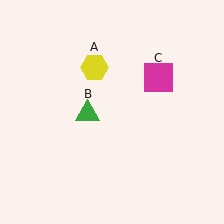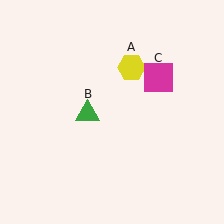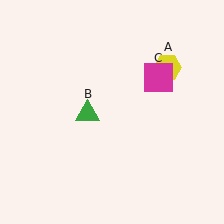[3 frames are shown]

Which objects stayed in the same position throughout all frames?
Green triangle (object B) and magenta square (object C) remained stationary.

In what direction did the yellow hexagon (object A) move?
The yellow hexagon (object A) moved right.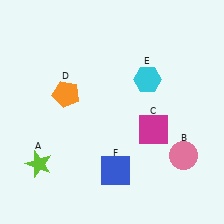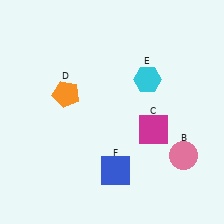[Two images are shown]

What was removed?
The lime star (A) was removed in Image 2.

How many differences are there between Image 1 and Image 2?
There is 1 difference between the two images.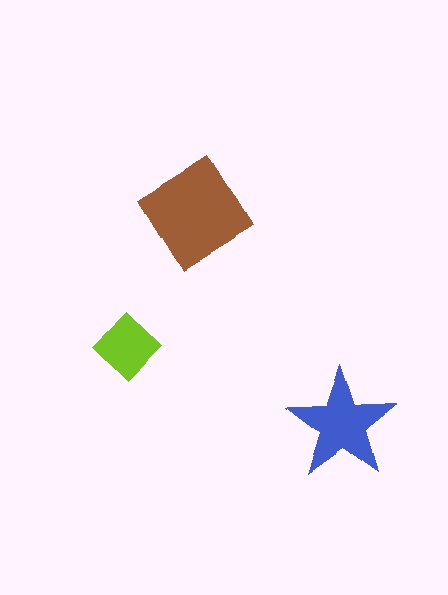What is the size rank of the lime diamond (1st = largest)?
3rd.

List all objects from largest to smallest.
The brown diamond, the blue star, the lime diamond.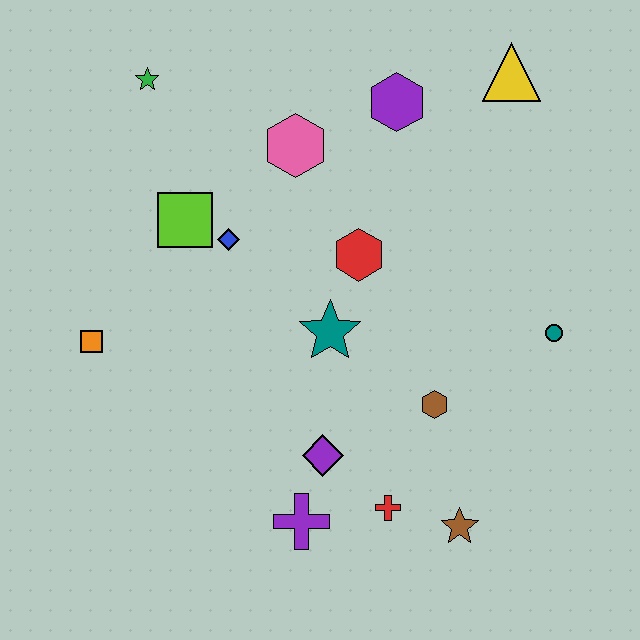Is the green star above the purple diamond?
Yes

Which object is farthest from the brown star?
The green star is farthest from the brown star.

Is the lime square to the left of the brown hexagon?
Yes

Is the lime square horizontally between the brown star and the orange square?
Yes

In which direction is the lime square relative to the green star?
The lime square is below the green star.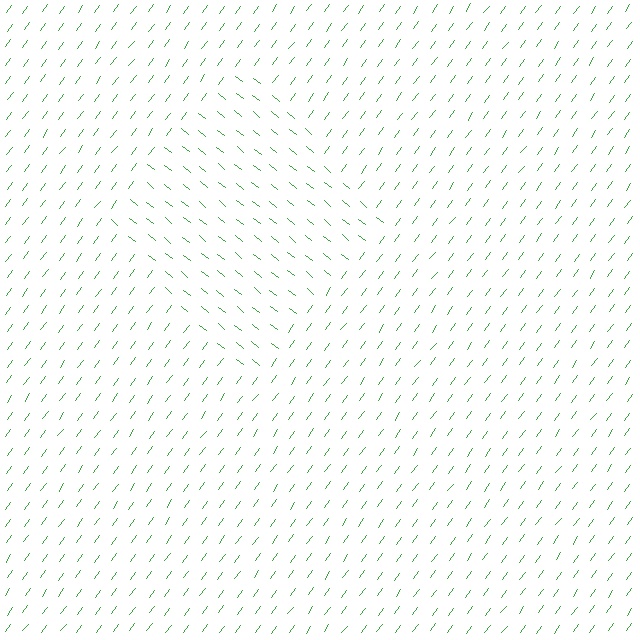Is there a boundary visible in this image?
Yes, there is a texture boundary formed by a change in line orientation.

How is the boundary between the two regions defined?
The boundary is defined purely by a change in line orientation (approximately 87 degrees difference). All lines are the same color and thickness.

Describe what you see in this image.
The image is filled with small green line segments. A diamond region in the image has lines oriented differently from the surrounding lines, creating a visible texture boundary.